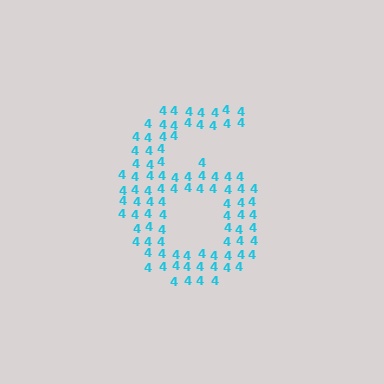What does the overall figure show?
The overall figure shows the digit 6.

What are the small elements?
The small elements are digit 4's.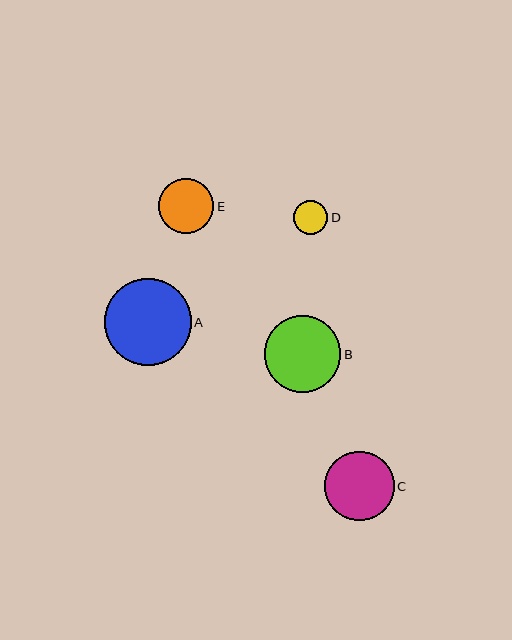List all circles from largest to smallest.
From largest to smallest: A, B, C, E, D.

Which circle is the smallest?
Circle D is the smallest with a size of approximately 34 pixels.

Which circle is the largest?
Circle A is the largest with a size of approximately 87 pixels.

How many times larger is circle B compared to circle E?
Circle B is approximately 1.4 times the size of circle E.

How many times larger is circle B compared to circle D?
Circle B is approximately 2.3 times the size of circle D.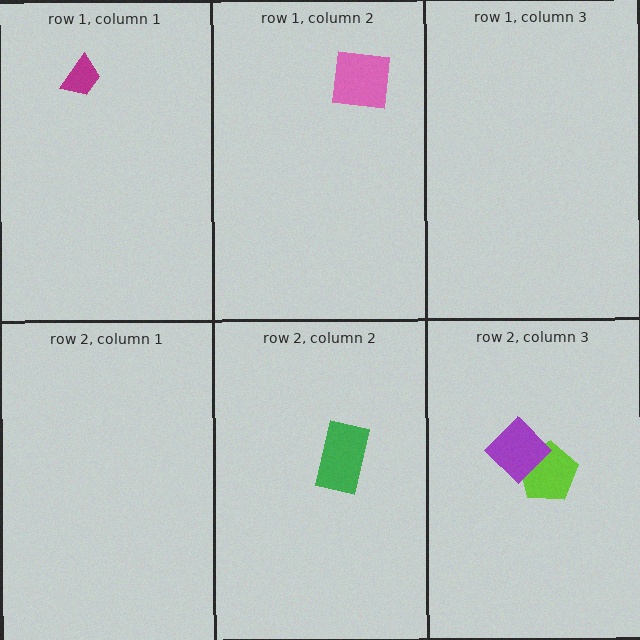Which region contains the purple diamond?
The row 2, column 3 region.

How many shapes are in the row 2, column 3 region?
2.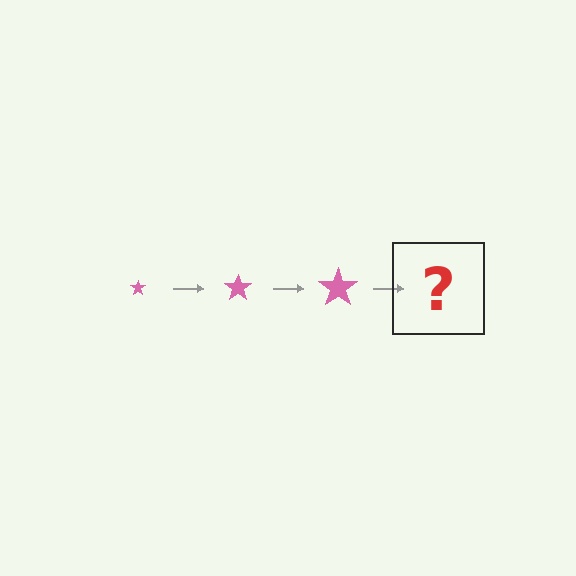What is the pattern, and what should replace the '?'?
The pattern is that the star gets progressively larger each step. The '?' should be a pink star, larger than the previous one.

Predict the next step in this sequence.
The next step is a pink star, larger than the previous one.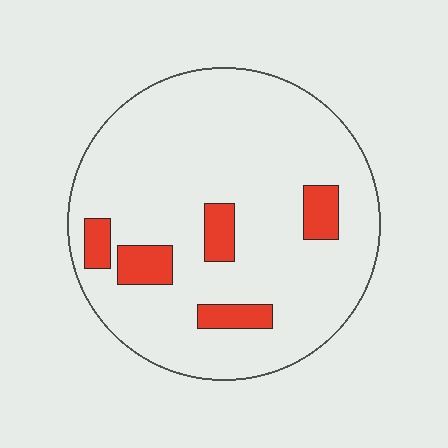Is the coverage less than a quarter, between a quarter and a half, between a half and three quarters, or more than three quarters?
Less than a quarter.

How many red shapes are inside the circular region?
5.